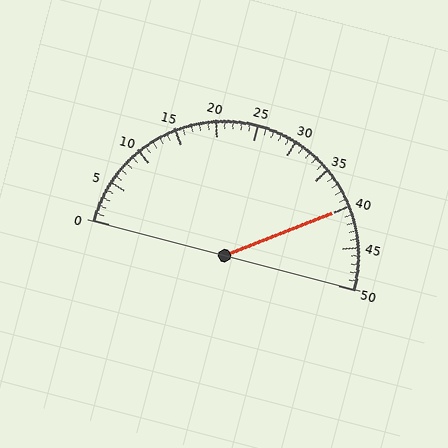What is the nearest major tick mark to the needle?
The nearest major tick mark is 40.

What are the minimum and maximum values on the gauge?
The gauge ranges from 0 to 50.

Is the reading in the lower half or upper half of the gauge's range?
The reading is in the upper half of the range (0 to 50).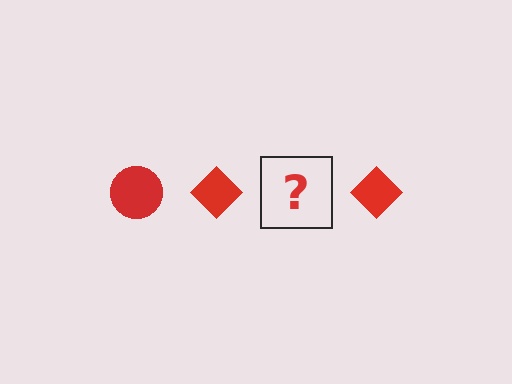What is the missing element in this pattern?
The missing element is a red circle.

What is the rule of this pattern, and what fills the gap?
The rule is that the pattern cycles through circle, diamond shapes in red. The gap should be filled with a red circle.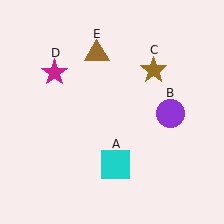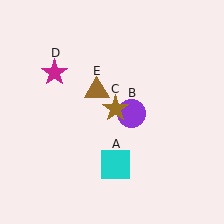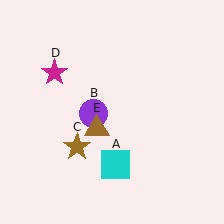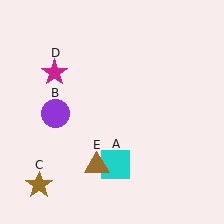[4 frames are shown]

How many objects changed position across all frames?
3 objects changed position: purple circle (object B), brown star (object C), brown triangle (object E).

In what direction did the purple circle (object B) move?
The purple circle (object B) moved left.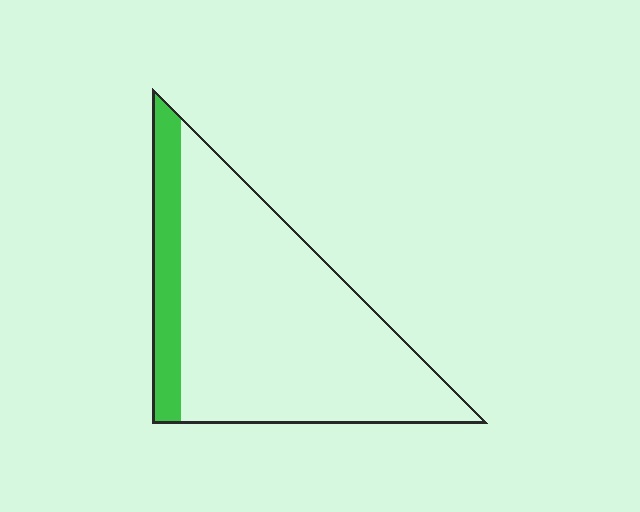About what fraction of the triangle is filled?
About one sixth (1/6).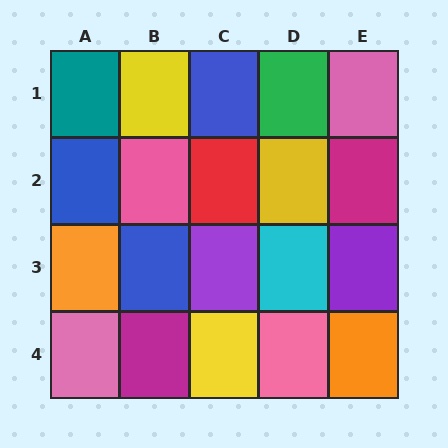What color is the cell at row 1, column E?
Pink.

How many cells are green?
1 cell is green.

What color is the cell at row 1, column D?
Green.